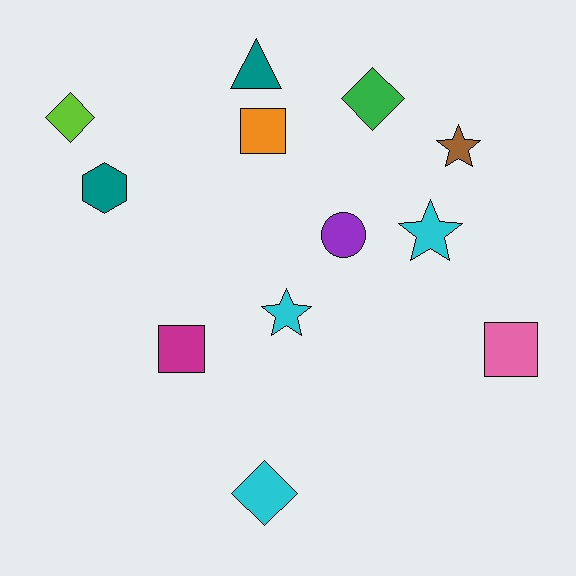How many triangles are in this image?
There is 1 triangle.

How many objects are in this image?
There are 12 objects.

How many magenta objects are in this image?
There is 1 magenta object.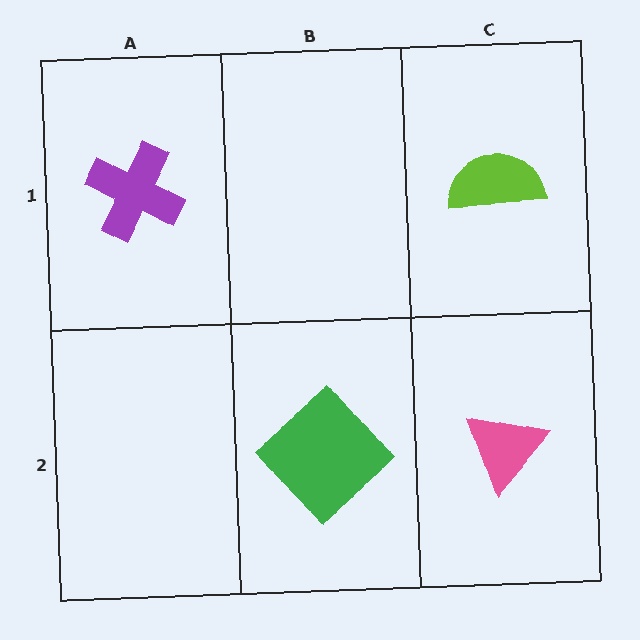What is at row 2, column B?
A green diamond.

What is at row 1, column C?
A lime semicircle.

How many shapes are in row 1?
2 shapes.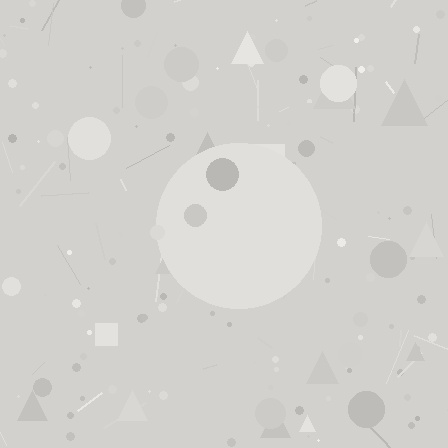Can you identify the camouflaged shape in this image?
The camouflaged shape is a circle.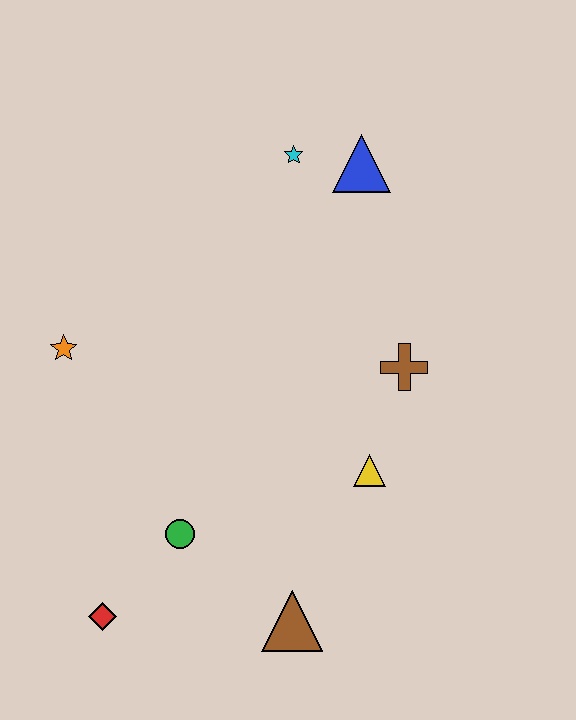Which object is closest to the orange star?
The green circle is closest to the orange star.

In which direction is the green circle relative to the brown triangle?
The green circle is to the left of the brown triangle.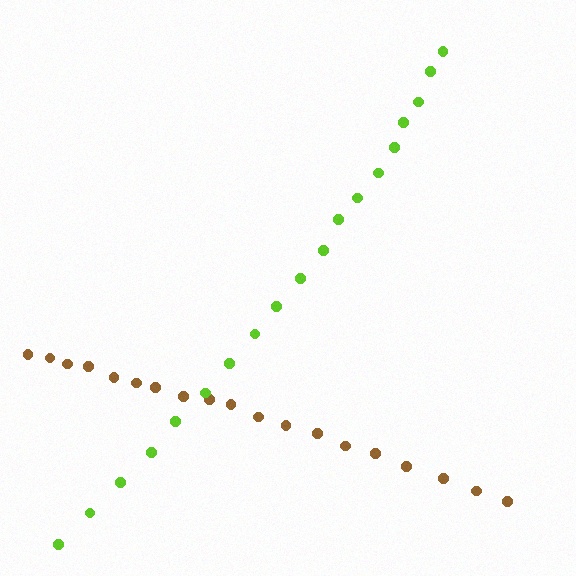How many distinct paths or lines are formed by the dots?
There are 2 distinct paths.